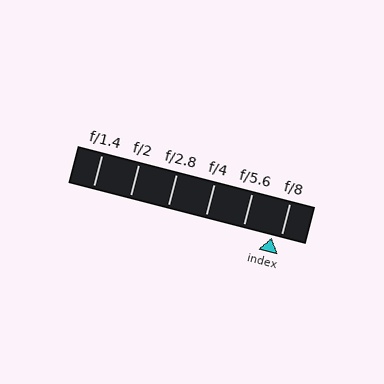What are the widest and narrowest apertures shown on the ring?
The widest aperture shown is f/1.4 and the narrowest is f/8.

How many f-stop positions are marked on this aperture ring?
There are 6 f-stop positions marked.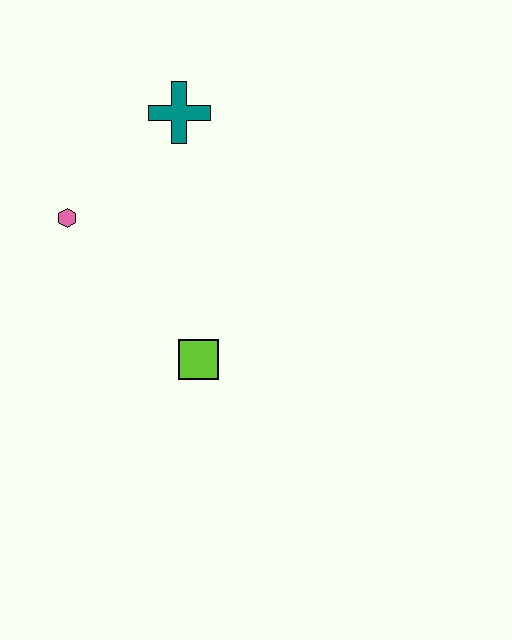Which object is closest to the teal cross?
The pink hexagon is closest to the teal cross.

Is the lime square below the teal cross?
Yes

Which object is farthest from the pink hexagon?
The lime square is farthest from the pink hexagon.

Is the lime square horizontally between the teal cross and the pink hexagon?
No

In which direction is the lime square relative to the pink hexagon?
The lime square is below the pink hexagon.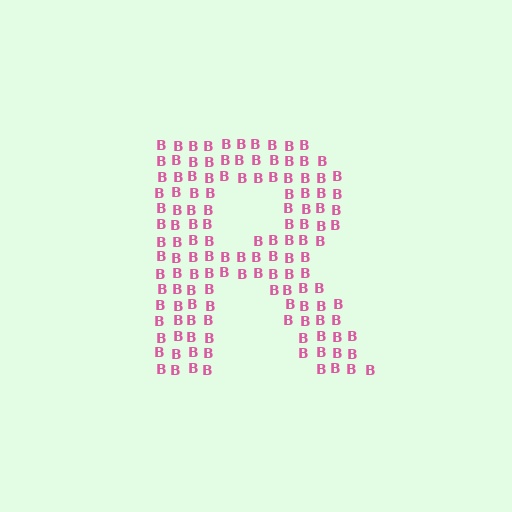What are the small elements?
The small elements are letter B's.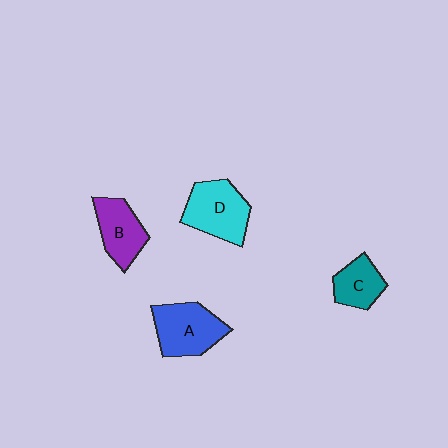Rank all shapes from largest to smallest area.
From largest to smallest: D (cyan), A (blue), B (purple), C (teal).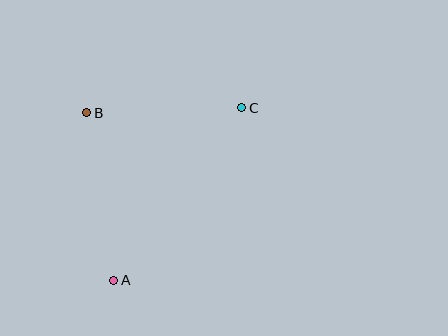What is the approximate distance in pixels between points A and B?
The distance between A and B is approximately 169 pixels.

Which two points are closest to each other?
Points B and C are closest to each other.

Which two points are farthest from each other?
Points A and C are farthest from each other.